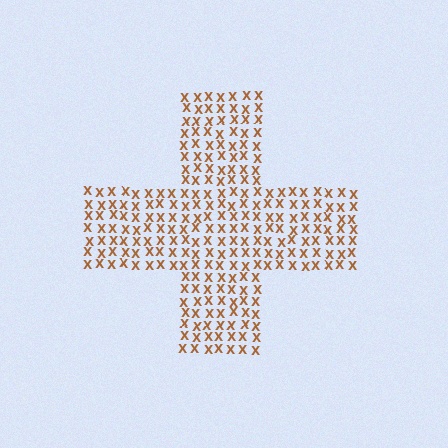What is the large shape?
The large shape is a cross.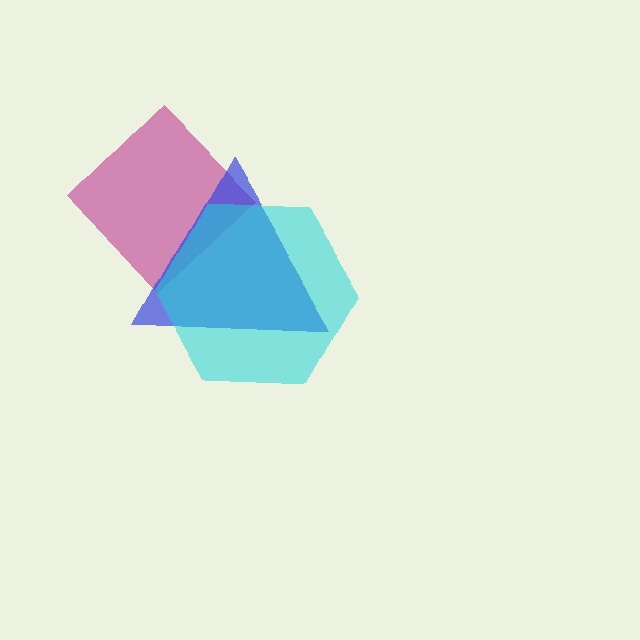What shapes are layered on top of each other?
The layered shapes are: a magenta diamond, a blue triangle, a cyan hexagon.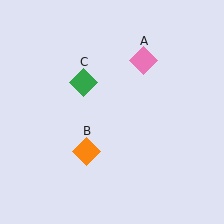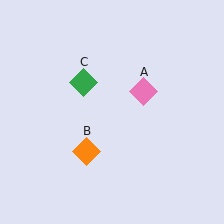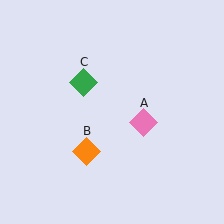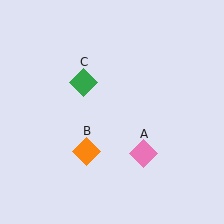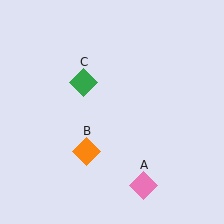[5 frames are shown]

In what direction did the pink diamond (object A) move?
The pink diamond (object A) moved down.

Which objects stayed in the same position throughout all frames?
Orange diamond (object B) and green diamond (object C) remained stationary.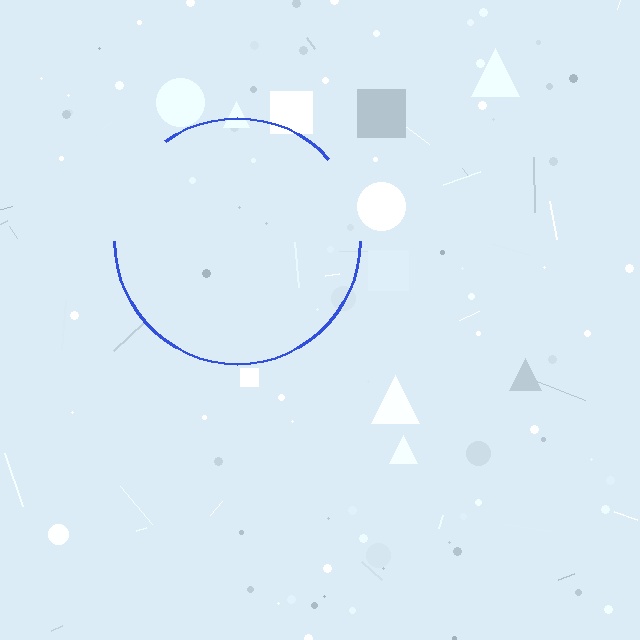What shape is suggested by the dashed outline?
The dashed outline suggests a circle.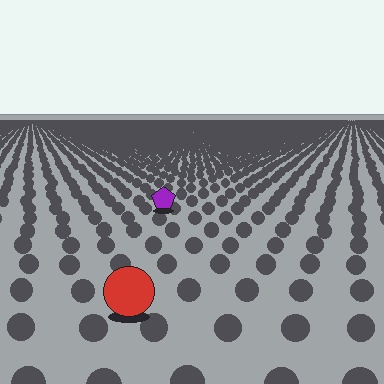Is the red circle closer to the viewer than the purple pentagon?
Yes. The red circle is closer — you can tell from the texture gradient: the ground texture is coarser near it.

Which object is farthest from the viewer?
The purple pentagon is farthest from the viewer. It appears smaller and the ground texture around it is denser.